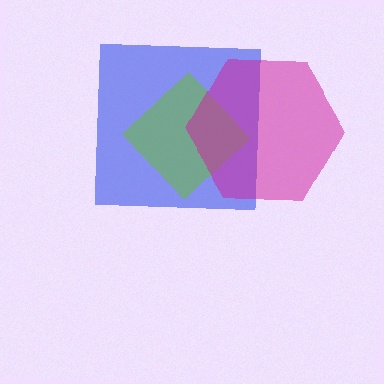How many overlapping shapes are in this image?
There are 3 overlapping shapes in the image.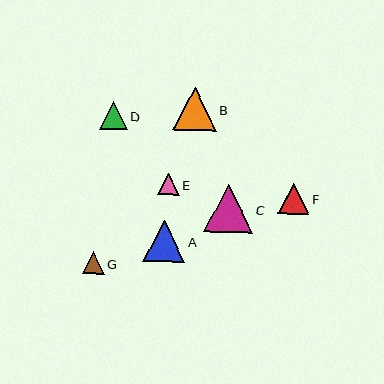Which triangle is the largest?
Triangle C is the largest with a size of approximately 48 pixels.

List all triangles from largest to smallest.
From largest to smallest: C, B, A, F, D, G, E.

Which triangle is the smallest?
Triangle E is the smallest with a size of approximately 21 pixels.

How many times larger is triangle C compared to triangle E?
Triangle C is approximately 2.3 times the size of triangle E.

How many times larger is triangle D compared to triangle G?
Triangle D is approximately 1.3 times the size of triangle G.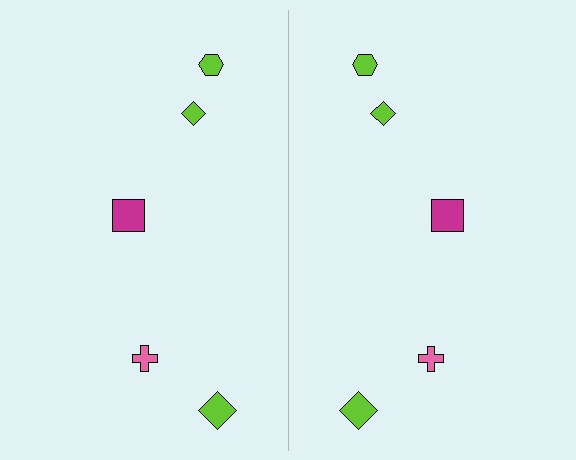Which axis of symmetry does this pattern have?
The pattern has a vertical axis of symmetry running through the center of the image.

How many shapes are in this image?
There are 10 shapes in this image.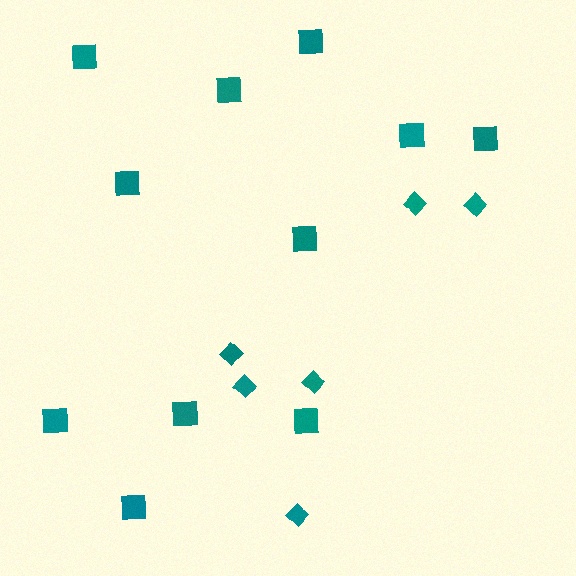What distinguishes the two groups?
There are 2 groups: one group of squares (11) and one group of diamonds (6).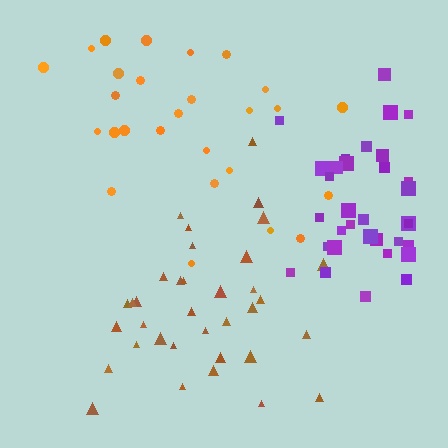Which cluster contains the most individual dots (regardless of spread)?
Brown (35).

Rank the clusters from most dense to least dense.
purple, brown, orange.